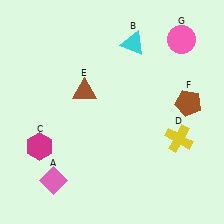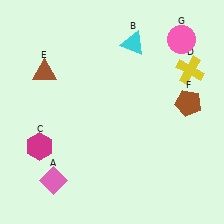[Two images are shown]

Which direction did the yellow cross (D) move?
The yellow cross (D) moved up.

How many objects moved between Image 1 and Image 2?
2 objects moved between the two images.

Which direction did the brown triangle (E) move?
The brown triangle (E) moved left.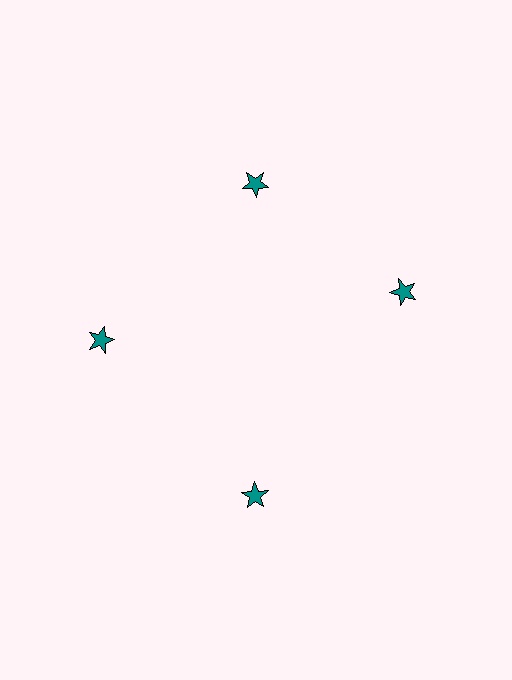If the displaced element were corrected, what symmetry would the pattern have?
It would have 4-fold rotational symmetry — the pattern would map onto itself every 90 degrees.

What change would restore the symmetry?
The symmetry would be restored by rotating it back into even spacing with its neighbors so that all 4 stars sit at equal angles and equal distance from the center.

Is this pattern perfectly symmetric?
No. The 4 teal stars are arranged in a ring, but one element near the 3 o'clock position is rotated out of alignment along the ring, breaking the 4-fold rotational symmetry.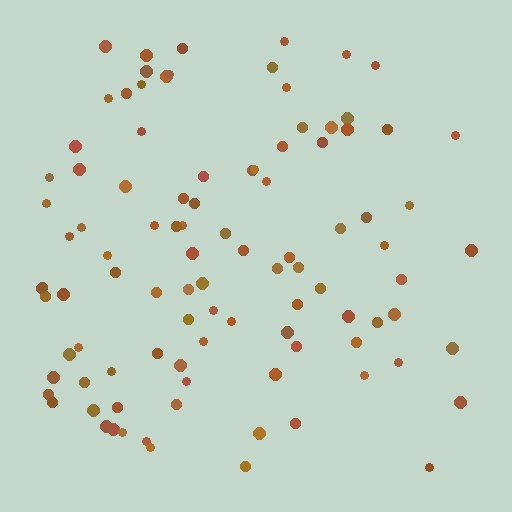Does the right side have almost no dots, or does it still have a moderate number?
Still a moderate number, just noticeably fewer than the left.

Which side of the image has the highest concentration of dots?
The left.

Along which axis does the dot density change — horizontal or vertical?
Horizontal.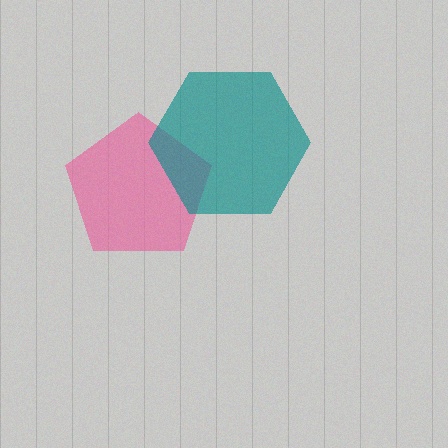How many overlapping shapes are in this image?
There are 2 overlapping shapes in the image.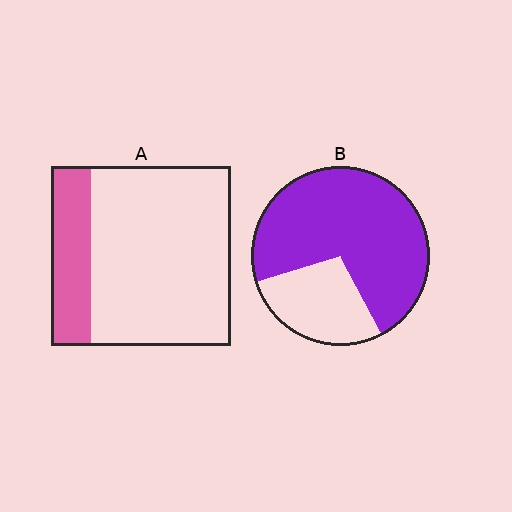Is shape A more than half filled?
No.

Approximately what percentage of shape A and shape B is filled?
A is approximately 20% and B is approximately 70%.